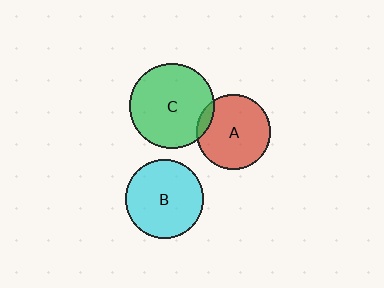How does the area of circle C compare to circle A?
Approximately 1.3 times.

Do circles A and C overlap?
Yes.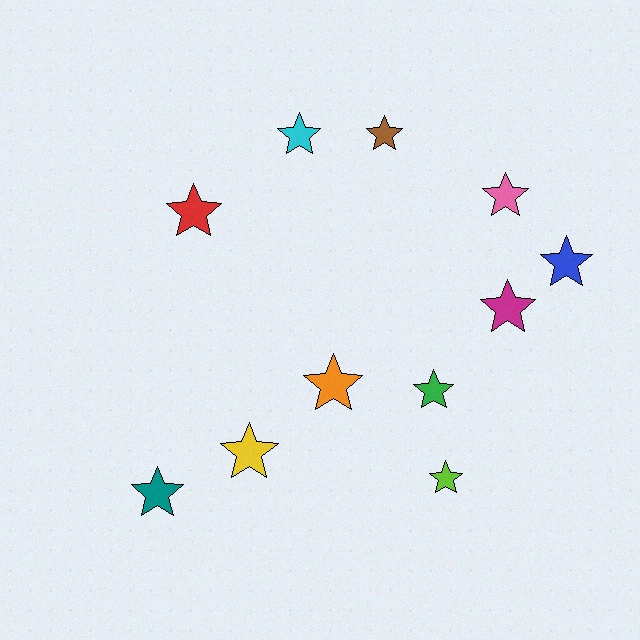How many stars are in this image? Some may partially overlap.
There are 11 stars.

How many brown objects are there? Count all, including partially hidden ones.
There is 1 brown object.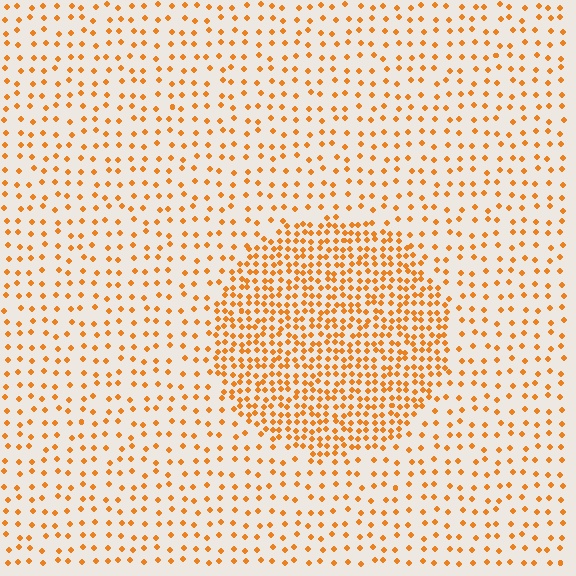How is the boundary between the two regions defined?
The boundary is defined by a change in element density (approximately 2.6x ratio). All elements are the same color, size, and shape.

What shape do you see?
I see a circle.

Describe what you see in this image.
The image contains small orange elements arranged at two different densities. A circle-shaped region is visible where the elements are more densely packed than the surrounding area.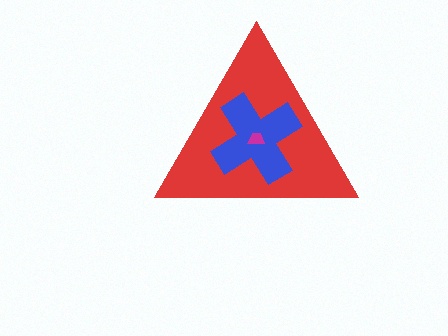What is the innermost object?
The magenta trapezoid.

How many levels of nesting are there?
3.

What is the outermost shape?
The red triangle.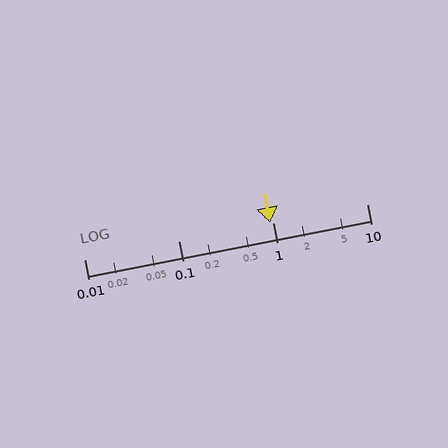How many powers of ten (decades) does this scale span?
The scale spans 3 decades, from 0.01 to 10.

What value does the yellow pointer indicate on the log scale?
The pointer indicates approximately 0.94.